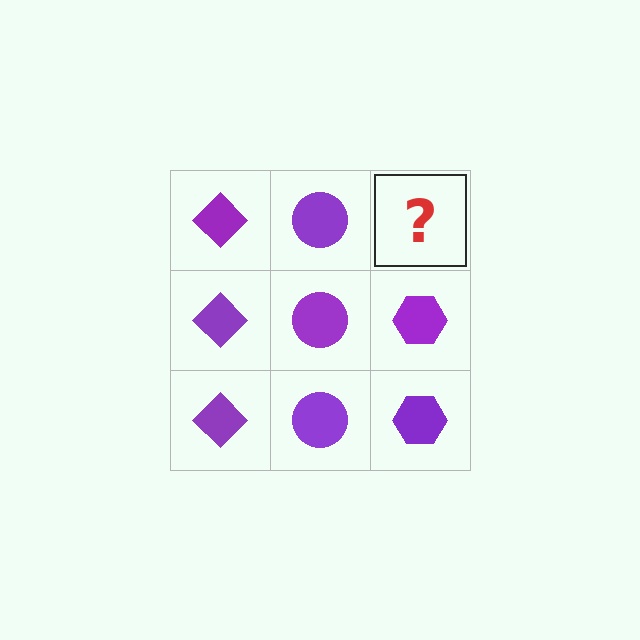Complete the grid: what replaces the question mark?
The question mark should be replaced with a purple hexagon.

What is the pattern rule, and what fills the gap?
The rule is that each column has a consistent shape. The gap should be filled with a purple hexagon.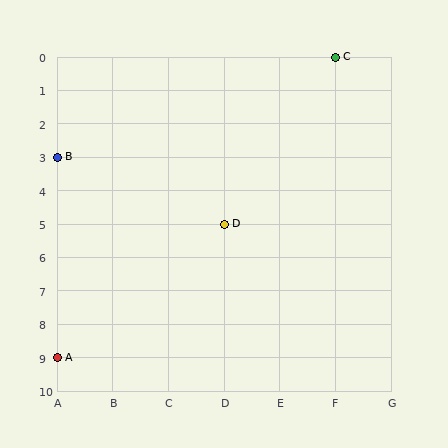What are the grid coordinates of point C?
Point C is at grid coordinates (F, 0).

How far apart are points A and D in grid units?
Points A and D are 3 columns and 4 rows apart (about 5.0 grid units diagonally).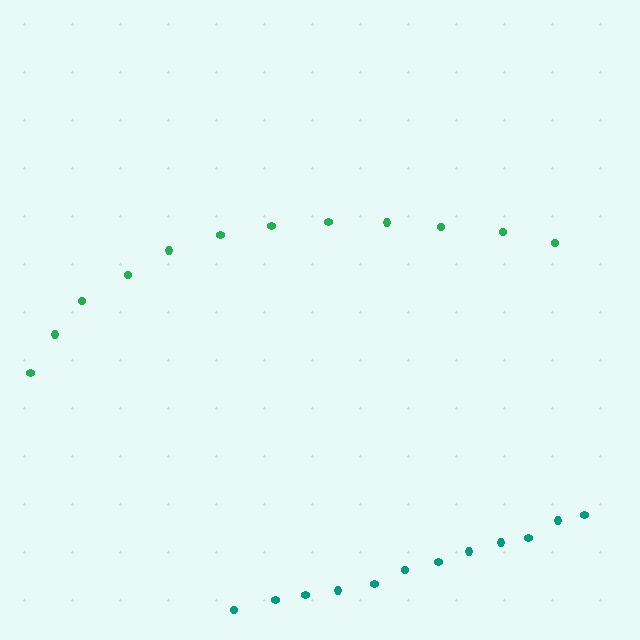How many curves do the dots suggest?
There are 2 distinct paths.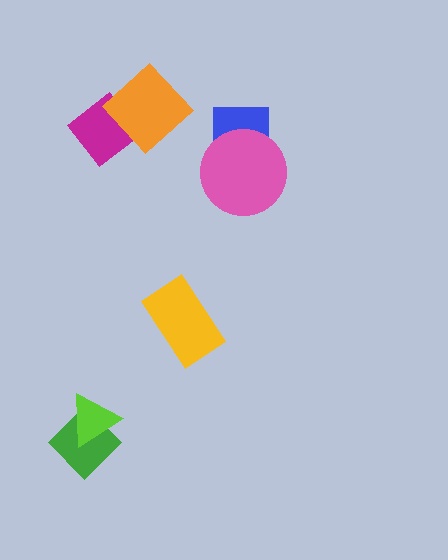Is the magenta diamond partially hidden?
Yes, it is partially covered by another shape.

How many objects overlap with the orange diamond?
1 object overlaps with the orange diamond.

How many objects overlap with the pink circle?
1 object overlaps with the pink circle.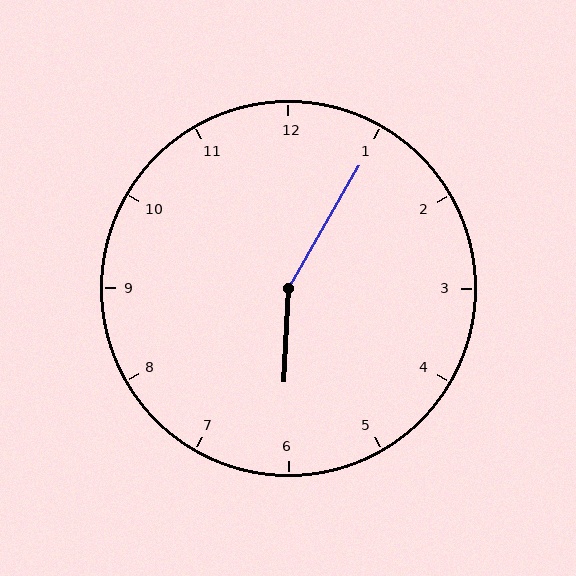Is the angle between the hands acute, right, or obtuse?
It is obtuse.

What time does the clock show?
6:05.